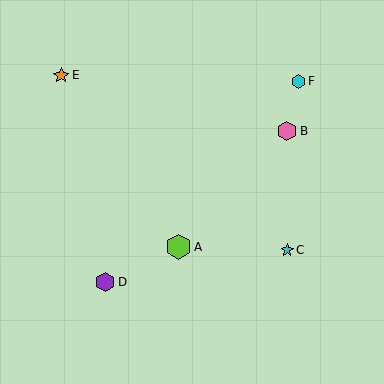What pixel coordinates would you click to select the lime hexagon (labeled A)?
Click at (178, 247) to select the lime hexagon A.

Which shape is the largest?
The lime hexagon (labeled A) is the largest.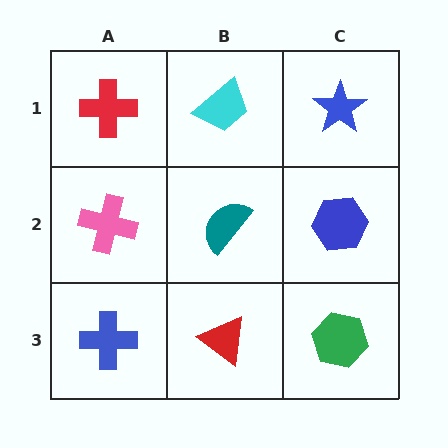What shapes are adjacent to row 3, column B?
A teal semicircle (row 2, column B), a blue cross (row 3, column A), a green hexagon (row 3, column C).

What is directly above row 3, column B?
A teal semicircle.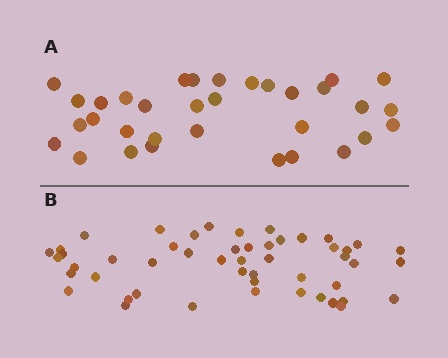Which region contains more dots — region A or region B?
Region B (the bottom region) has more dots.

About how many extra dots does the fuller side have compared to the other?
Region B has approximately 15 more dots than region A.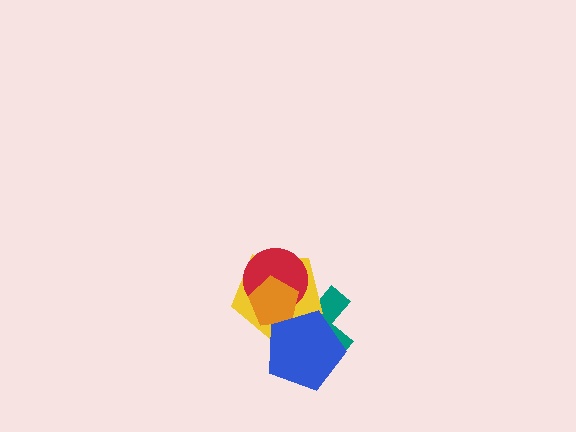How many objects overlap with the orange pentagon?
4 objects overlap with the orange pentagon.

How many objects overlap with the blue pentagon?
3 objects overlap with the blue pentagon.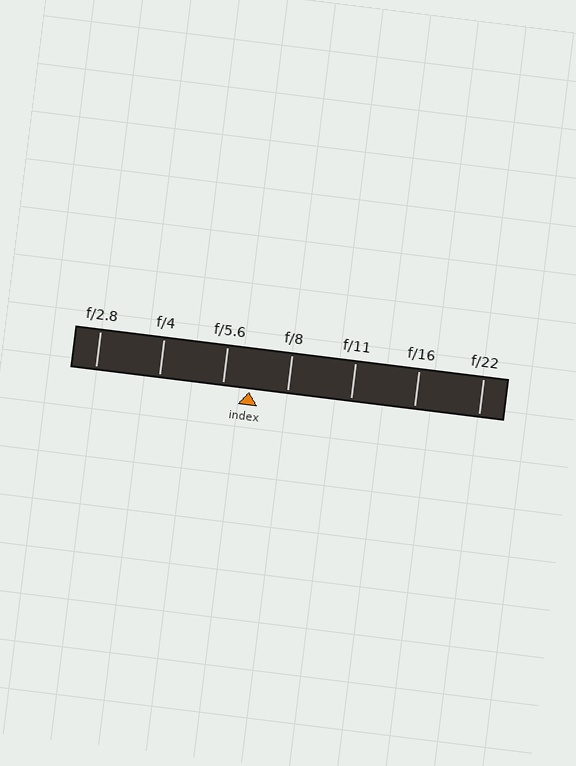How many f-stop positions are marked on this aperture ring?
There are 7 f-stop positions marked.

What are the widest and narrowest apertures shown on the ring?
The widest aperture shown is f/2.8 and the narrowest is f/22.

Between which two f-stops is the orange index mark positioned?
The index mark is between f/5.6 and f/8.